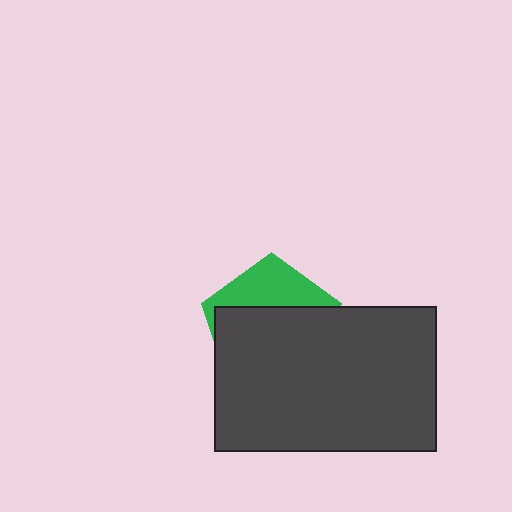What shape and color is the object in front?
The object in front is a dark gray rectangle.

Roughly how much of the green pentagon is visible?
A small part of it is visible (roughly 32%).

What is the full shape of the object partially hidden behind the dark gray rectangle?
The partially hidden object is a green pentagon.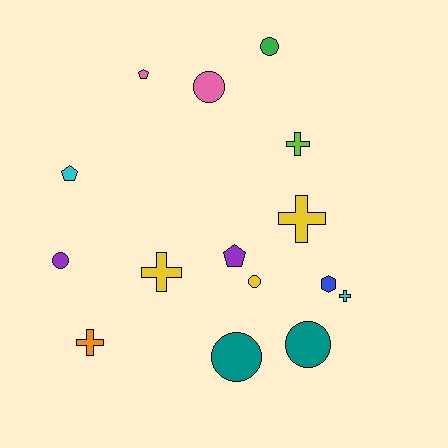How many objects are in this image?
There are 15 objects.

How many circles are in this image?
There are 6 circles.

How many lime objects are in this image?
There is 1 lime object.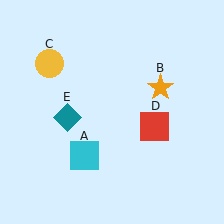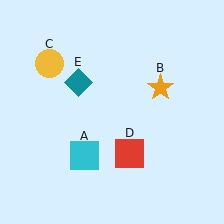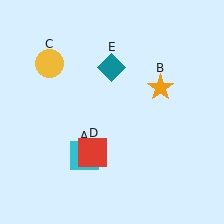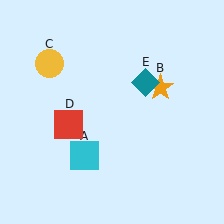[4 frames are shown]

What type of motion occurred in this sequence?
The red square (object D), teal diamond (object E) rotated clockwise around the center of the scene.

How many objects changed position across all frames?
2 objects changed position: red square (object D), teal diamond (object E).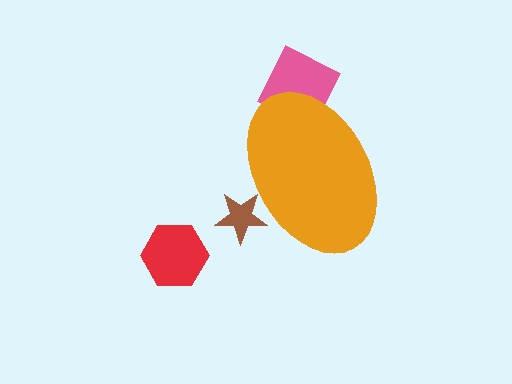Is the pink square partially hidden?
Yes, the pink square is partially hidden behind the orange ellipse.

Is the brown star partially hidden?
Yes, the brown star is partially hidden behind the orange ellipse.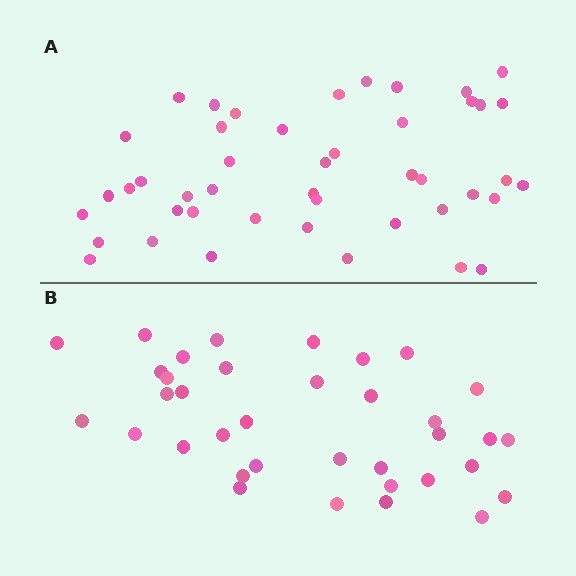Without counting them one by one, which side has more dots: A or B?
Region A (the top region) has more dots.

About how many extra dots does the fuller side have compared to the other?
Region A has roughly 8 or so more dots than region B.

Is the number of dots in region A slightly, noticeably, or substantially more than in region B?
Region A has noticeably more, but not dramatically so. The ratio is roughly 1.2 to 1.